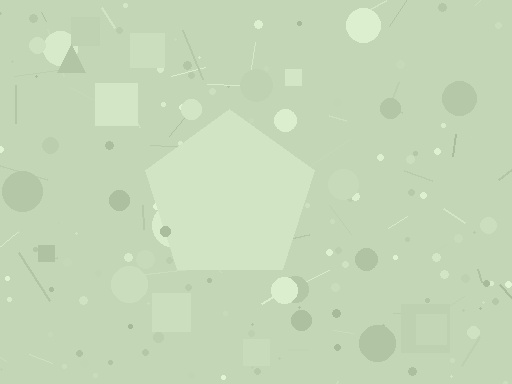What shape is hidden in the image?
A pentagon is hidden in the image.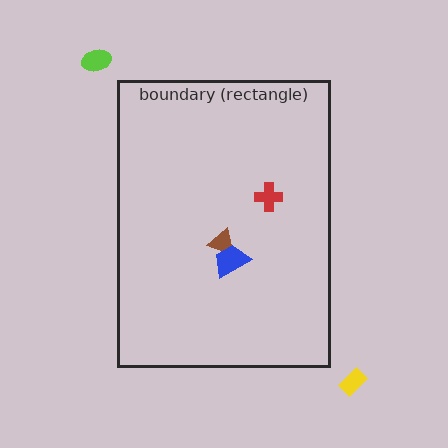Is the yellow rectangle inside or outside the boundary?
Outside.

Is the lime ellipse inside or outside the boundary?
Outside.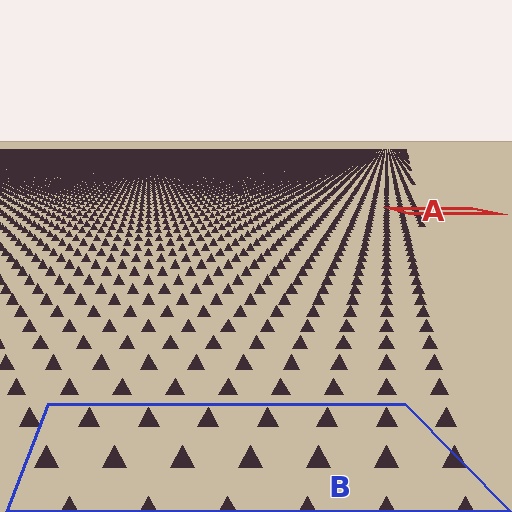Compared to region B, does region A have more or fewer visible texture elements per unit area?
Region A has more texture elements per unit area — they are packed more densely because it is farther away.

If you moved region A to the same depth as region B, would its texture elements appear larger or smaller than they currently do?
They would appear larger. At a closer depth, the same texture elements are projected at a bigger on-screen size.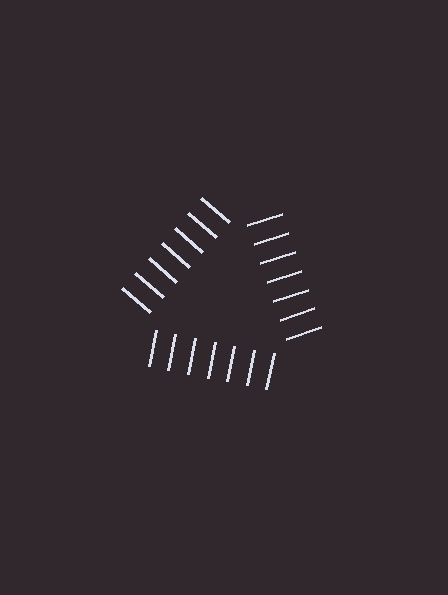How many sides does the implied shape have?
3 sides — the line-ends trace a triangle.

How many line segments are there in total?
21 — 7 along each of the 3 edges.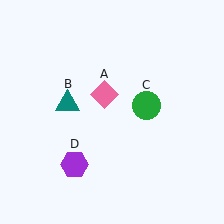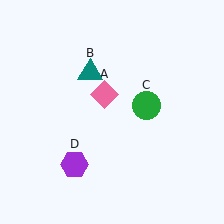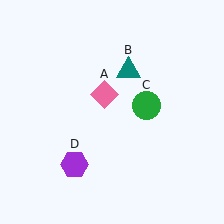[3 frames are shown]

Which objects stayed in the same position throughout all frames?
Pink diamond (object A) and green circle (object C) and purple hexagon (object D) remained stationary.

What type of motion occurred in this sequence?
The teal triangle (object B) rotated clockwise around the center of the scene.